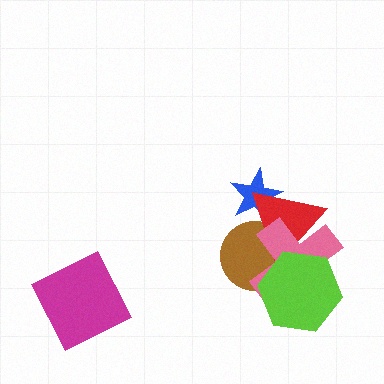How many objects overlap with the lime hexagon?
3 objects overlap with the lime hexagon.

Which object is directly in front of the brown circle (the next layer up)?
The red triangle is directly in front of the brown circle.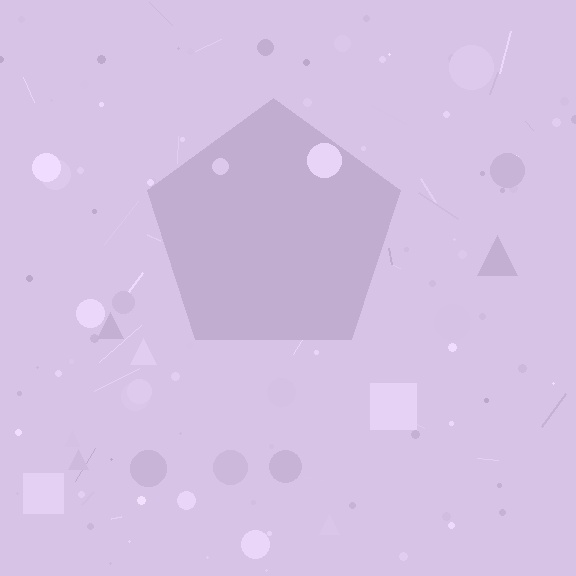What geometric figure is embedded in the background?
A pentagon is embedded in the background.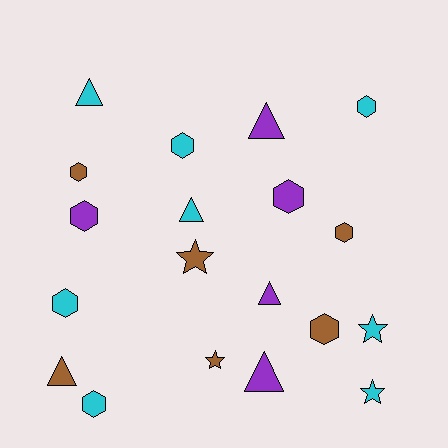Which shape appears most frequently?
Hexagon, with 9 objects.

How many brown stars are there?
There are 2 brown stars.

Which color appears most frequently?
Cyan, with 8 objects.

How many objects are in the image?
There are 19 objects.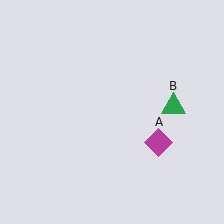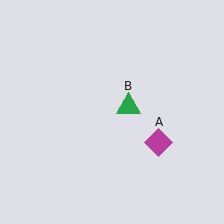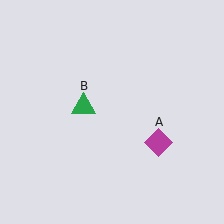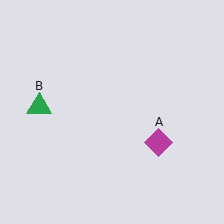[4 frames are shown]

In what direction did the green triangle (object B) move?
The green triangle (object B) moved left.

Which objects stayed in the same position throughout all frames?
Magenta diamond (object A) remained stationary.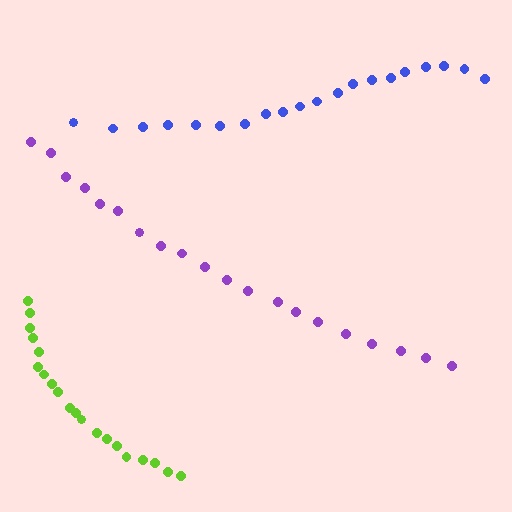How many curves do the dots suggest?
There are 3 distinct paths.